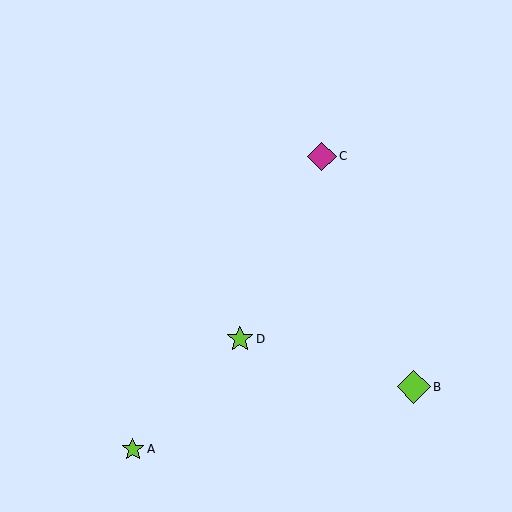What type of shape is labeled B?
Shape B is a lime diamond.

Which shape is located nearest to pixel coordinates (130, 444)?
The lime star (labeled A) at (133, 449) is nearest to that location.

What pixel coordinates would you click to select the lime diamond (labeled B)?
Click at (414, 387) to select the lime diamond B.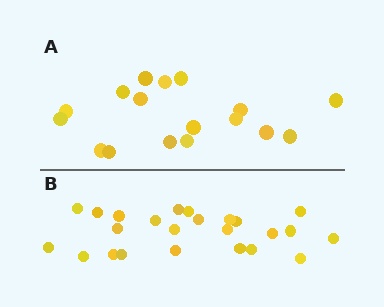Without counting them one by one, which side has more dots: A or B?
Region B (the bottom region) has more dots.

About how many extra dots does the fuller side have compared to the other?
Region B has roughly 8 or so more dots than region A.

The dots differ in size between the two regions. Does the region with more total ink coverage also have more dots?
No. Region A has more total ink coverage because its dots are larger, but region B actually contains more individual dots. Total area can be misleading — the number of items is what matters here.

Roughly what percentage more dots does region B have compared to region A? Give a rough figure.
About 40% more.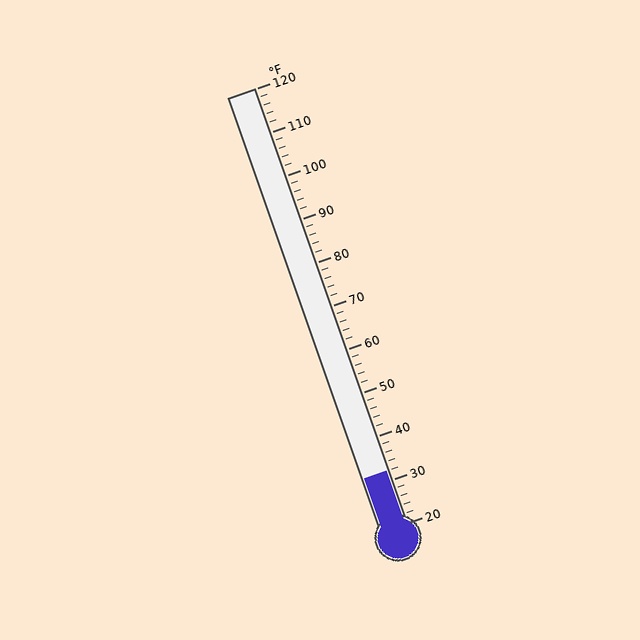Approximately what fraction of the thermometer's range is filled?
The thermometer is filled to approximately 10% of its range.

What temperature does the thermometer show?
The thermometer shows approximately 32°F.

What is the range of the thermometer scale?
The thermometer scale ranges from 20°F to 120°F.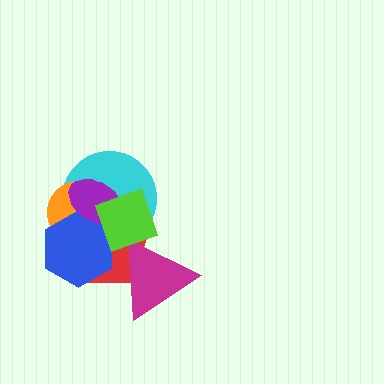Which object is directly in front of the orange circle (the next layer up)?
The blue hexagon is directly in front of the orange circle.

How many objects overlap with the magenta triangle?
2 objects overlap with the magenta triangle.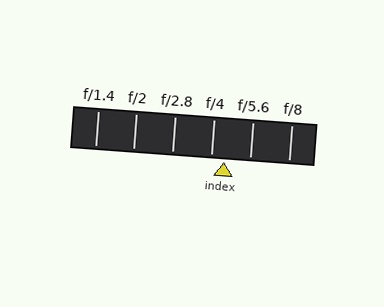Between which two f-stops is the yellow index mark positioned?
The index mark is between f/4 and f/5.6.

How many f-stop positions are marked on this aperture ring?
There are 6 f-stop positions marked.